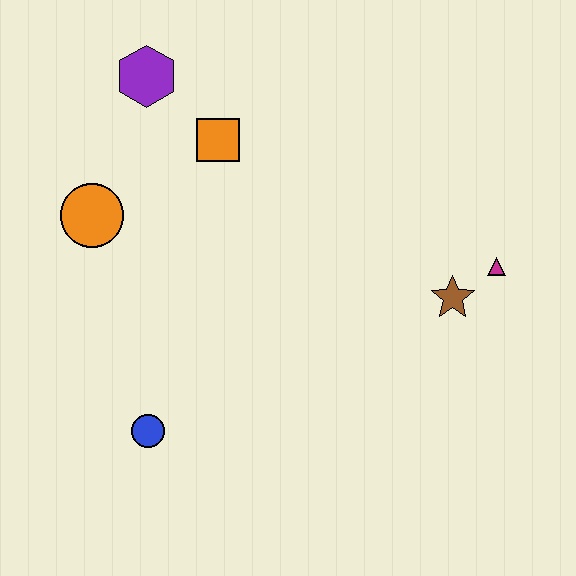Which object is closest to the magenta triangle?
The brown star is closest to the magenta triangle.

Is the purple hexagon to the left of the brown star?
Yes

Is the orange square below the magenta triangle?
No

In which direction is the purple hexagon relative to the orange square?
The purple hexagon is to the left of the orange square.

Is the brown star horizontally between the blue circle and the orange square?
No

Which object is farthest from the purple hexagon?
The magenta triangle is farthest from the purple hexagon.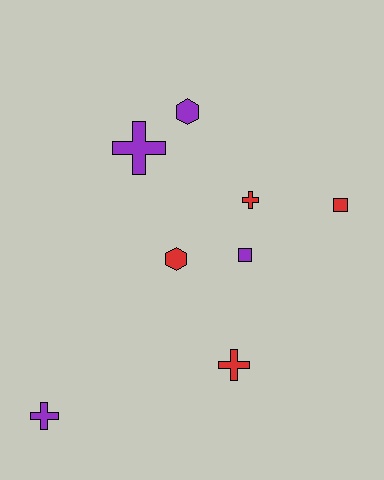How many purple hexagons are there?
There is 1 purple hexagon.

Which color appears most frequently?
Purple, with 4 objects.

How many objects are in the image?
There are 8 objects.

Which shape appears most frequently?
Cross, with 4 objects.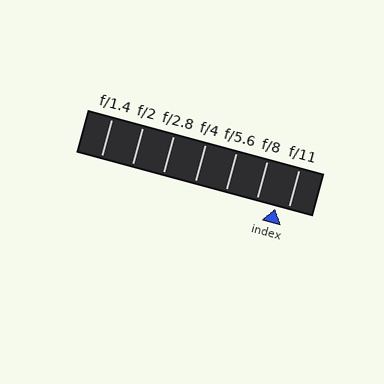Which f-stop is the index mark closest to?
The index mark is closest to f/11.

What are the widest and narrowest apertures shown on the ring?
The widest aperture shown is f/1.4 and the narrowest is f/11.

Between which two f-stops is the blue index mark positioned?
The index mark is between f/8 and f/11.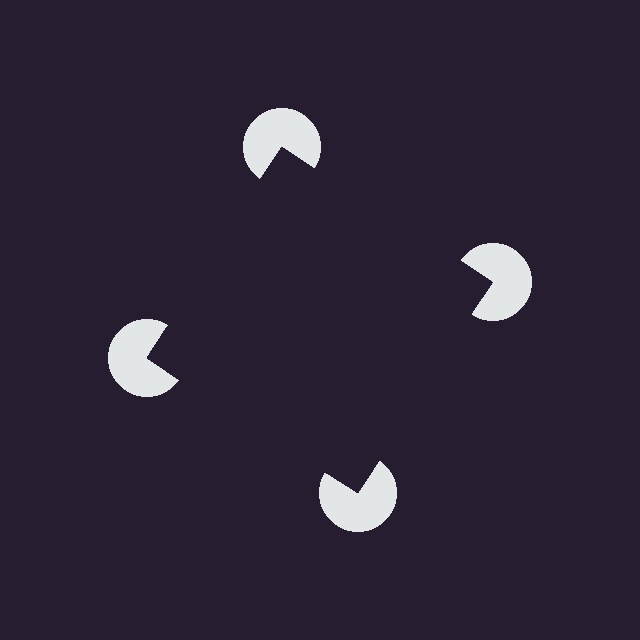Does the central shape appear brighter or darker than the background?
It typically appears slightly darker than the background, even though no actual brightness change is drawn.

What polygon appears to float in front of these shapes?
An illusory square — its edges are inferred from the aligned wedge cuts in the pac-man discs, not physically drawn.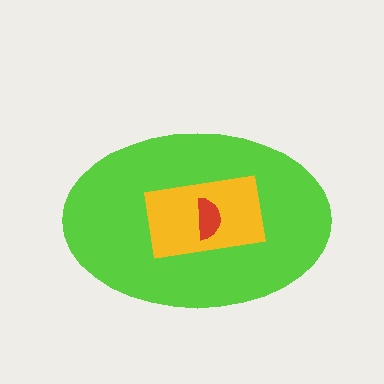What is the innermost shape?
The red semicircle.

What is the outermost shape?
The lime ellipse.